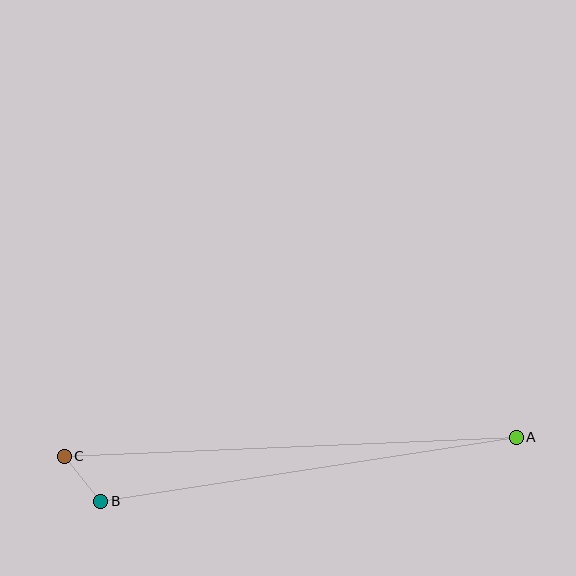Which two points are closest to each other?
Points B and C are closest to each other.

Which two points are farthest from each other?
Points A and C are farthest from each other.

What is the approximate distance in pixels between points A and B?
The distance between A and B is approximately 420 pixels.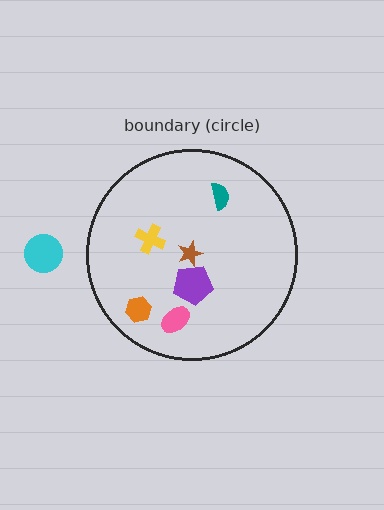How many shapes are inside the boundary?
6 inside, 1 outside.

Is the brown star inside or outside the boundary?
Inside.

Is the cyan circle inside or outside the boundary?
Outside.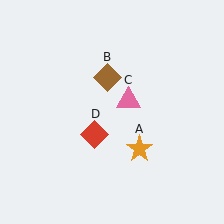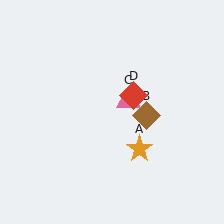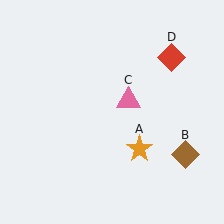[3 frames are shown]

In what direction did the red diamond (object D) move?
The red diamond (object D) moved up and to the right.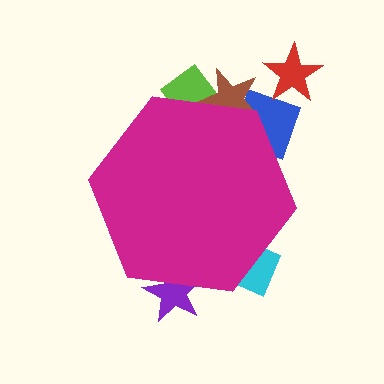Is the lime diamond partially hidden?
Yes, the lime diamond is partially hidden behind the magenta hexagon.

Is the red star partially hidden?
No, the red star is fully visible.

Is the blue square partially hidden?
Yes, the blue square is partially hidden behind the magenta hexagon.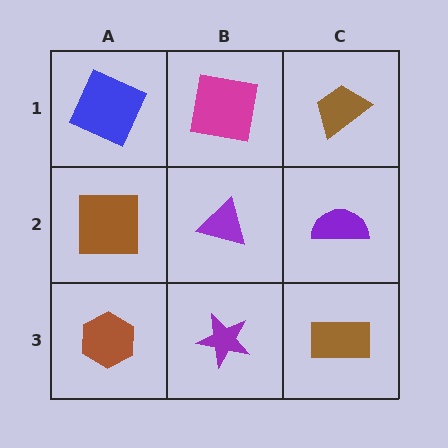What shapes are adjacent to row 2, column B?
A magenta square (row 1, column B), a purple star (row 3, column B), a brown square (row 2, column A), a purple semicircle (row 2, column C).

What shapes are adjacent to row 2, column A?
A blue square (row 1, column A), a brown hexagon (row 3, column A), a purple triangle (row 2, column B).